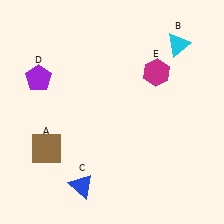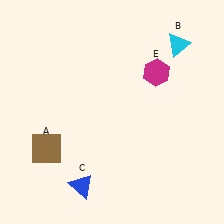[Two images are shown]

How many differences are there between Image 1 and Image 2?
There is 1 difference between the two images.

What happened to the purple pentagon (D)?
The purple pentagon (D) was removed in Image 2. It was in the top-left area of Image 1.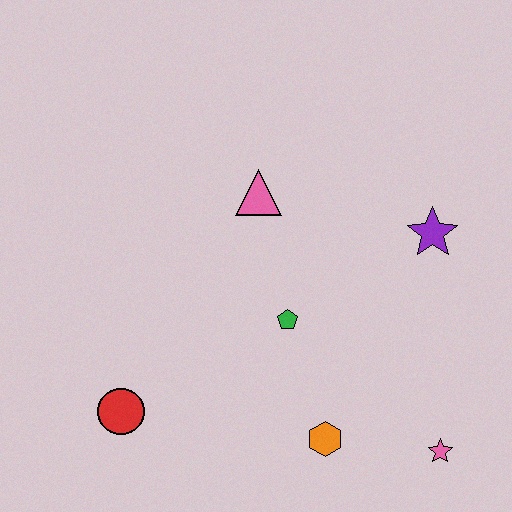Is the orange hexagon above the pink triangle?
No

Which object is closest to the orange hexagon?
The pink star is closest to the orange hexagon.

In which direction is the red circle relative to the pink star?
The red circle is to the left of the pink star.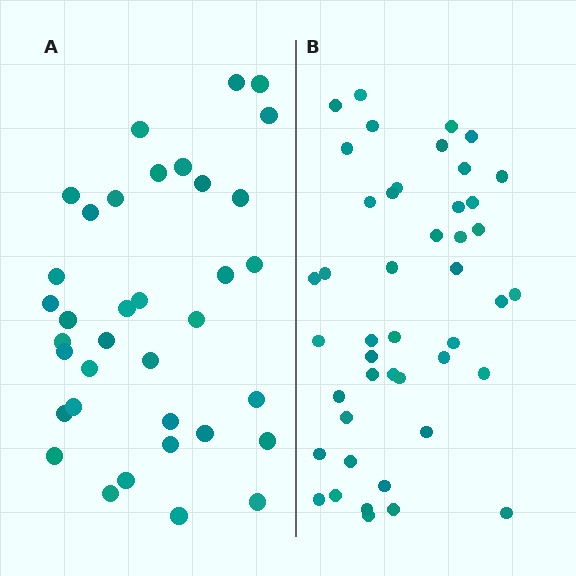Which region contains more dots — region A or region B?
Region B (the right region) has more dots.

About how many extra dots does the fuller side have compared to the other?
Region B has roughly 8 or so more dots than region A.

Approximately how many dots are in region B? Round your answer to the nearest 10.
About 40 dots. (The exact count is 45, which rounds to 40.)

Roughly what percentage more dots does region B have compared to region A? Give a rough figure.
About 25% more.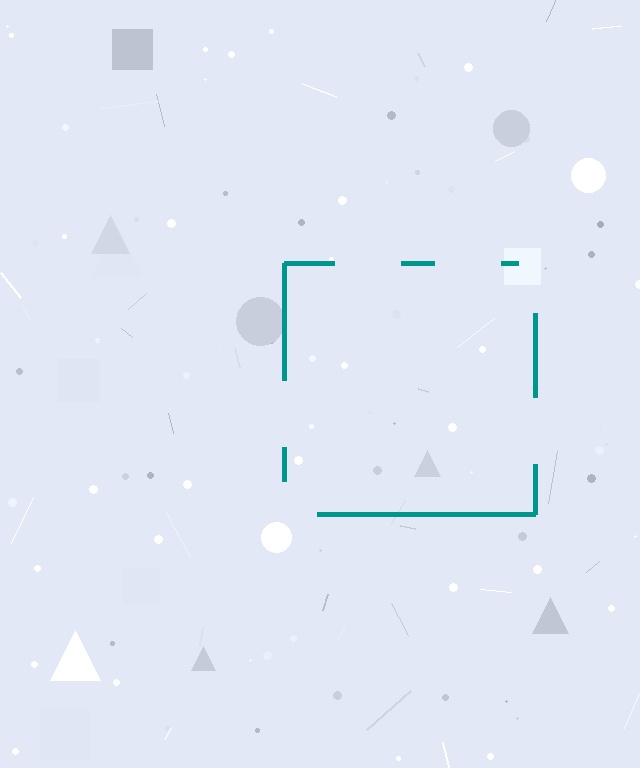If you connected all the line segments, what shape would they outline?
They would outline a square.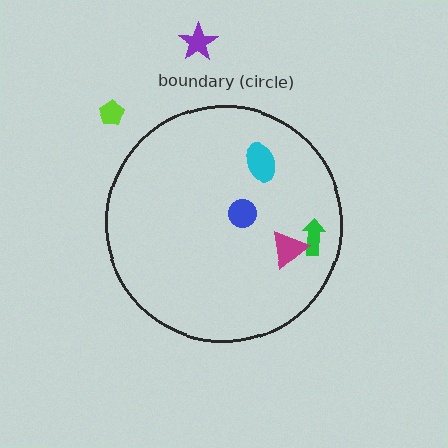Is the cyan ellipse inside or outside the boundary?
Inside.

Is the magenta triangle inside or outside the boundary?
Inside.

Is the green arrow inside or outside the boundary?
Inside.